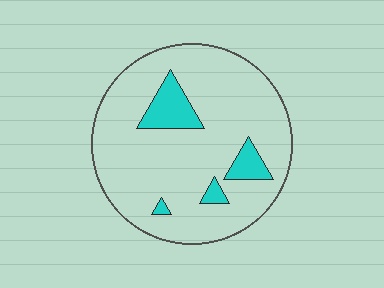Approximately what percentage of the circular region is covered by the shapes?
Approximately 10%.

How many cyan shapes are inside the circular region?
4.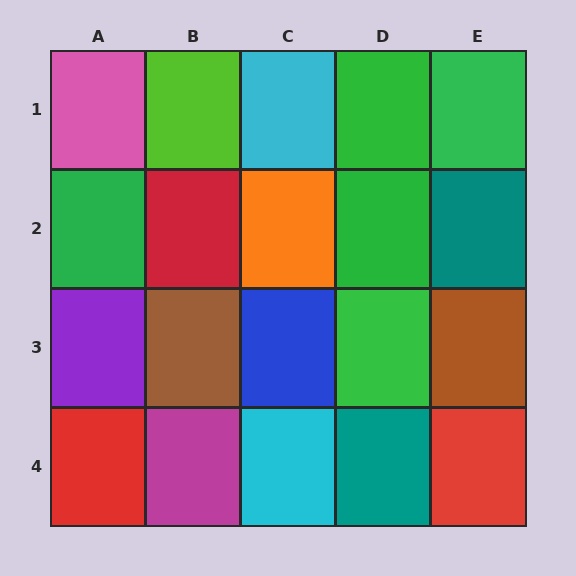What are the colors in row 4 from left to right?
Red, magenta, cyan, teal, red.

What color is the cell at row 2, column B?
Red.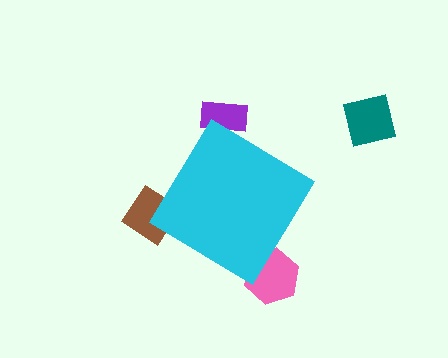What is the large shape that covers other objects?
A cyan diamond.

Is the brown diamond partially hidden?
Yes, the brown diamond is partially hidden behind the cyan diamond.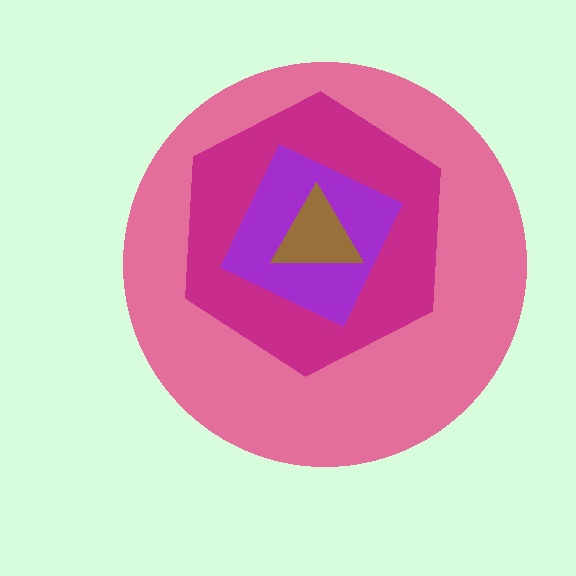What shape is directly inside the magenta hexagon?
The purple diamond.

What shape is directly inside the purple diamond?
The brown triangle.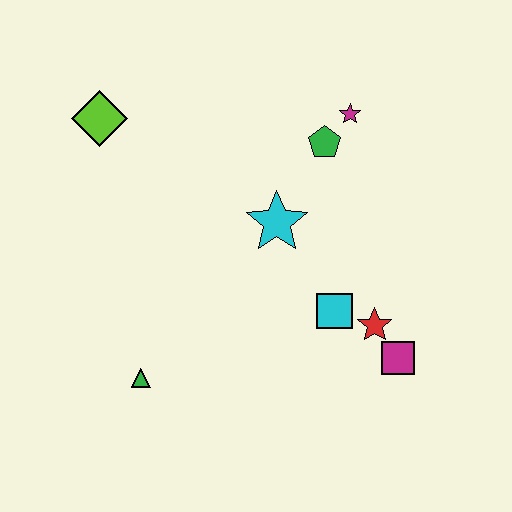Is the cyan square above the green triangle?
Yes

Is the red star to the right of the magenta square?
No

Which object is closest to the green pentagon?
The magenta star is closest to the green pentagon.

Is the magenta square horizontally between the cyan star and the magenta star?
No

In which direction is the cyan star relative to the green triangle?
The cyan star is above the green triangle.